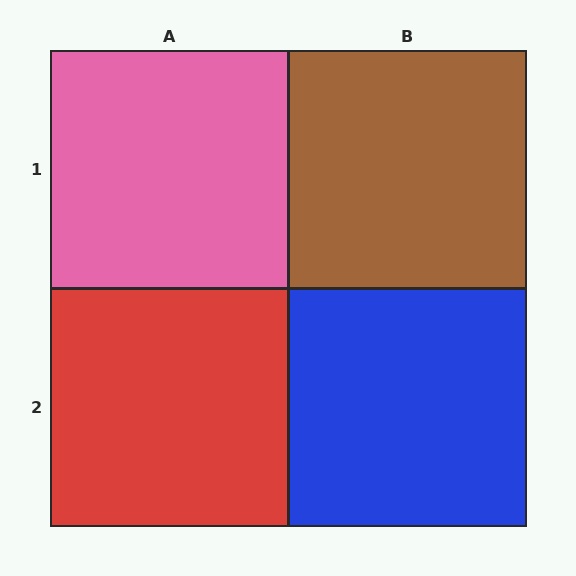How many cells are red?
1 cell is red.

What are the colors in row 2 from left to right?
Red, blue.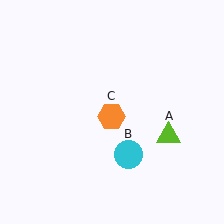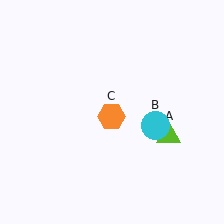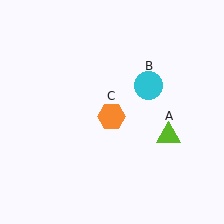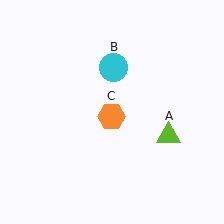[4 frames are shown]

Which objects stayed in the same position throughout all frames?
Lime triangle (object A) and orange hexagon (object C) remained stationary.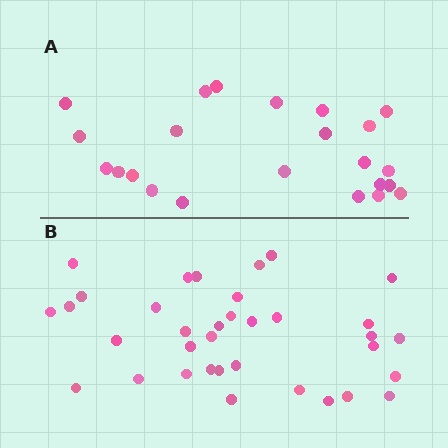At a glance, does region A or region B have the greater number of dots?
Region B (the bottom region) has more dots.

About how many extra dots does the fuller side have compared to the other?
Region B has roughly 12 or so more dots than region A.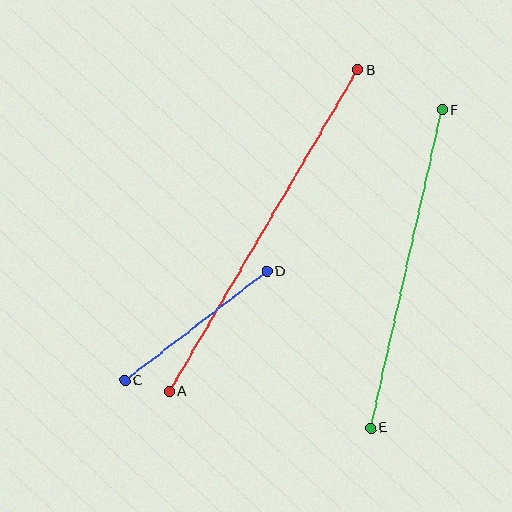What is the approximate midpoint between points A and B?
The midpoint is at approximately (264, 231) pixels.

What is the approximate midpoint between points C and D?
The midpoint is at approximately (196, 326) pixels.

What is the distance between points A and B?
The distance is approximately 373 pixels.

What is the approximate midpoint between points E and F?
The midpoint is at approximately (406, 269) pixels.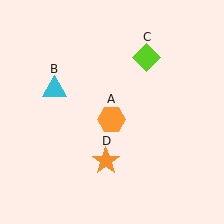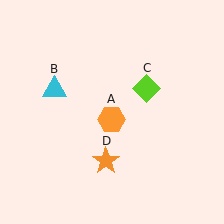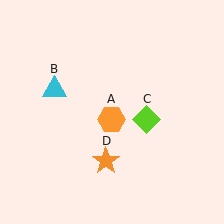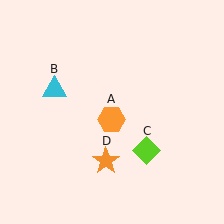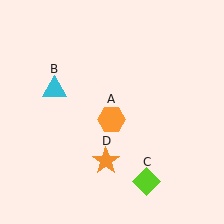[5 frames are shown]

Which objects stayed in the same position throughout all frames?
Orange hexagon (object A) and cyan triangle (object B) and orange star (object D) remained stationary.